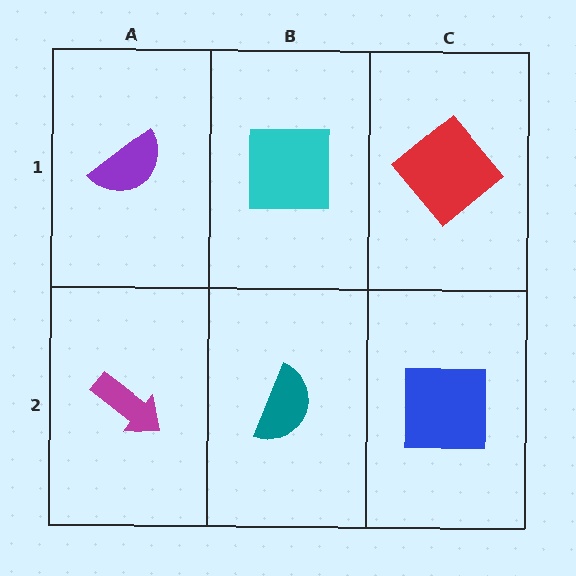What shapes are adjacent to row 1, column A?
A magenta arrow (row 2, column A), a cyan square (row 1, column B).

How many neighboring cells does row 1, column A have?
2.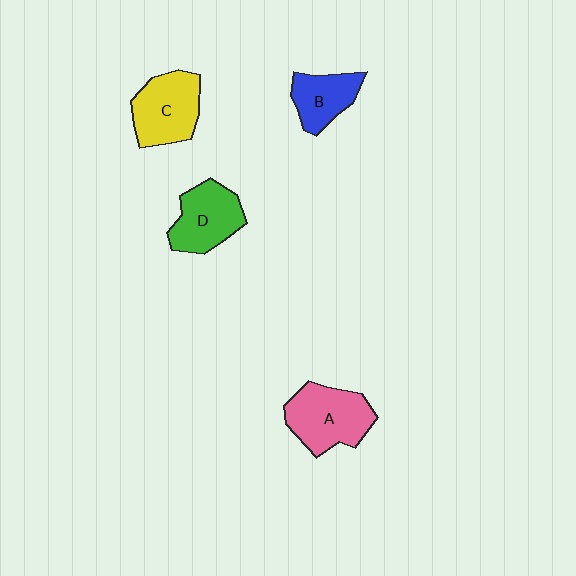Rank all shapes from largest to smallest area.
From largest to smallest: A (pink), C (yellow), D (green), B (blue).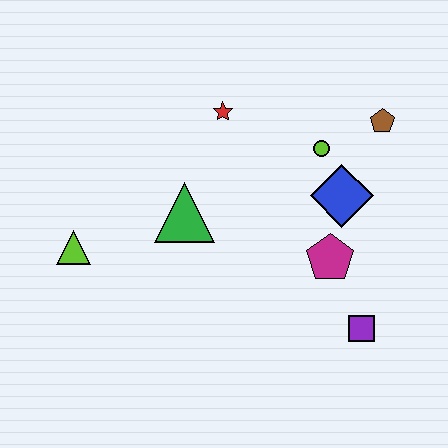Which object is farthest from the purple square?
The lime triangle is farthest from the purple square.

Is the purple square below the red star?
Yes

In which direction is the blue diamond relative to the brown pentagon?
The blue diamond is below the brown pentagon.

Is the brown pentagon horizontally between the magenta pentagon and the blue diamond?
No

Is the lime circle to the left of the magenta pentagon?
Yes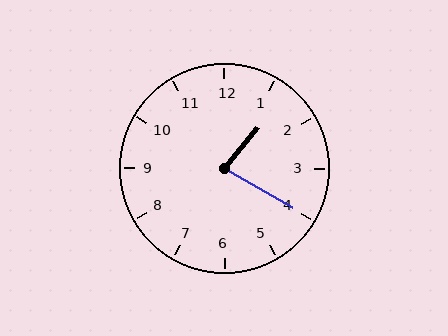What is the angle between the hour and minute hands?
Approximately 80 degrees.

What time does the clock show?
1:20.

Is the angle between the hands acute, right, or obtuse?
It is acute.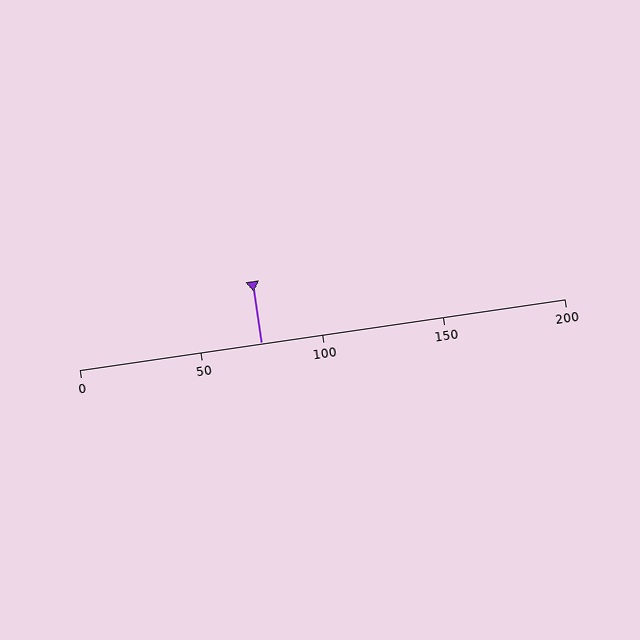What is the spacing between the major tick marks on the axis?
The major ticks are spaced 50 apart.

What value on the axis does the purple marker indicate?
The marker indicates approximately 75.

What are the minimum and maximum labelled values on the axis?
The axis runs from 0 to 200.